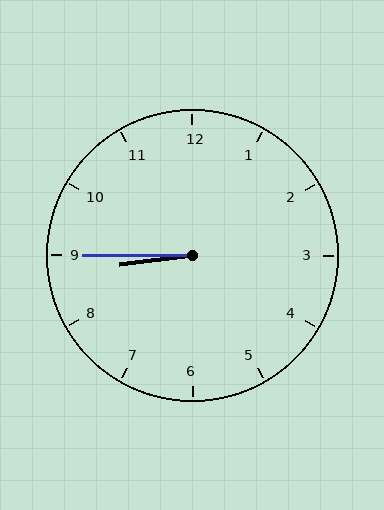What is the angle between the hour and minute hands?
Approximately 8 degrees.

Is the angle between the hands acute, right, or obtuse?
It is acute.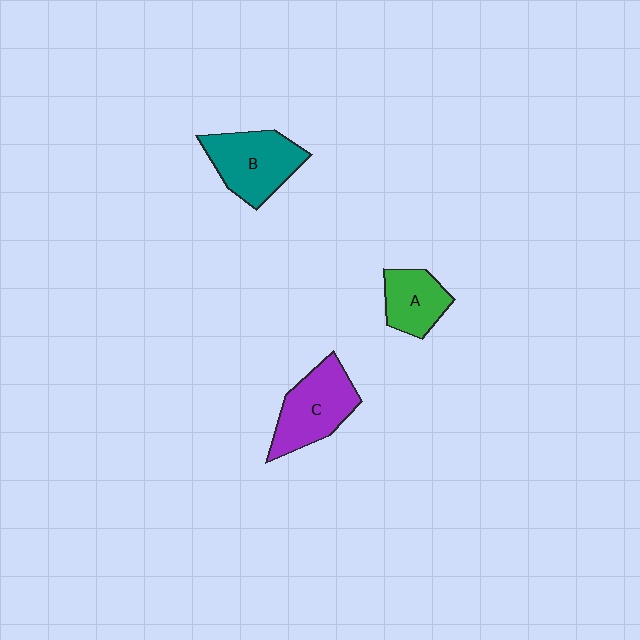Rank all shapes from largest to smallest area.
From largest to smallest: B (teal), C (purple), A (green).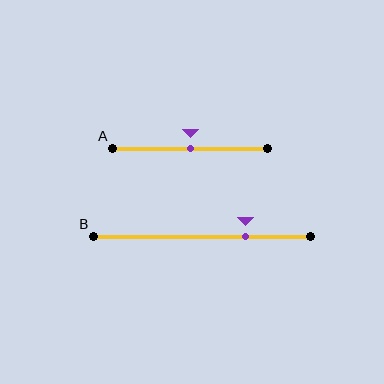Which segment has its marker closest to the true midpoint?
Segment A has its marker closest to the true midpoint.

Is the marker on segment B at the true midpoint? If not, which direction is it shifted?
No, the marker on segment B is shifted to the right by about 20% of the segment length.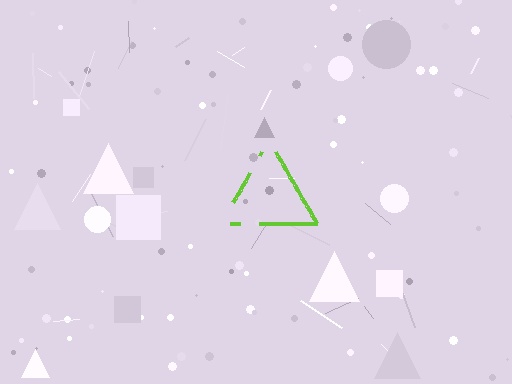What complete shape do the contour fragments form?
The contour fragments form a triangle.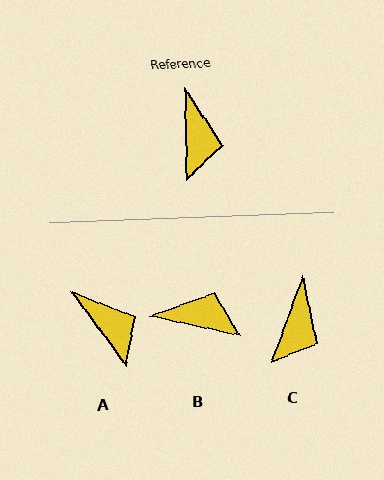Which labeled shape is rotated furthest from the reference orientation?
B, about 77 degrees away.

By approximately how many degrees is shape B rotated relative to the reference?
Approximately 77 degrees counter-clockwise.